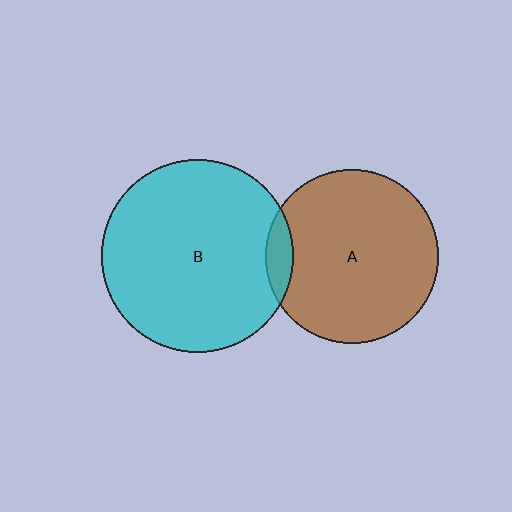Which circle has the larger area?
Circle B (cyan).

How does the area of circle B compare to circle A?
Approximately 1.2 times.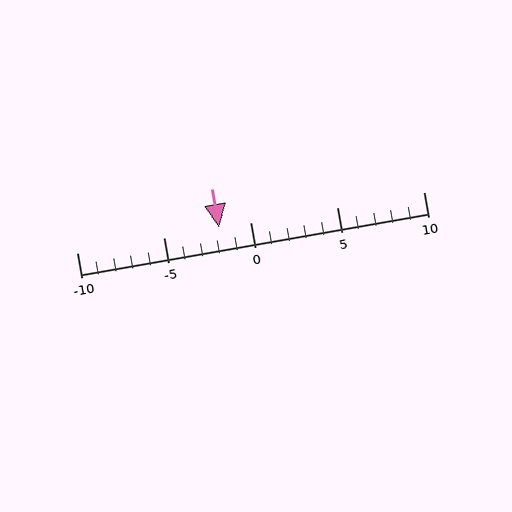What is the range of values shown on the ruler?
The ruler shows values from -10 to 10.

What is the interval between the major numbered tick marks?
The major tick marks are spaced 5 units apart.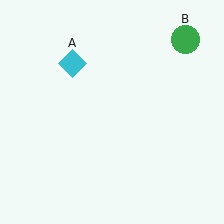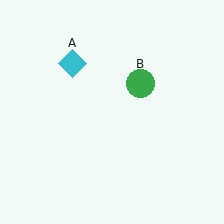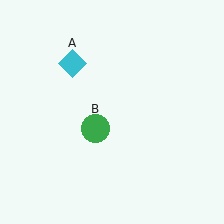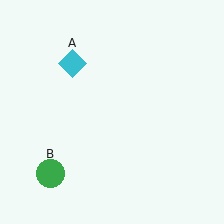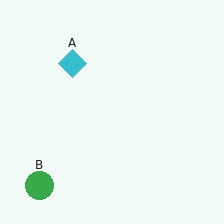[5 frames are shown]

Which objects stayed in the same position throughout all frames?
Cyan diamond (object A) remained stationary.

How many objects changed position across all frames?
1 object changed position: green circle (object B).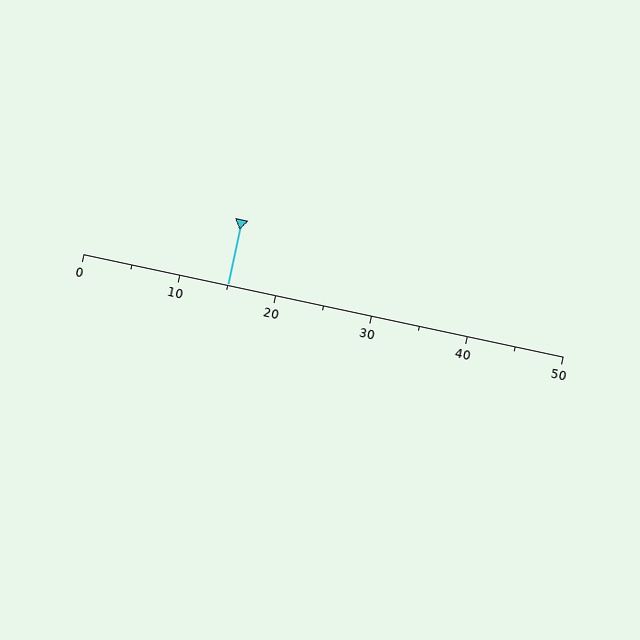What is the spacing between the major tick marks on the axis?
The major ticks are spaced 10 apart.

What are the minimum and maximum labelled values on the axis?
The axis runs from 0 to 50.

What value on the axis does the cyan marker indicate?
The marker indicates approximately 15.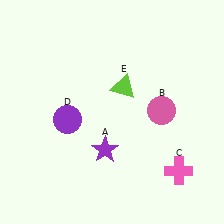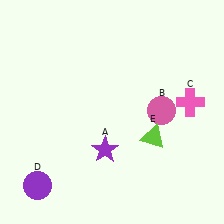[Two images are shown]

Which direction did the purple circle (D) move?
The purple circle (D) moved down.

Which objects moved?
The objects that moved are: the pink cross (C), the purple circle (D), the lime triangle (E).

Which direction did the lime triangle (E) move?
The lime triangle (E) moved down.